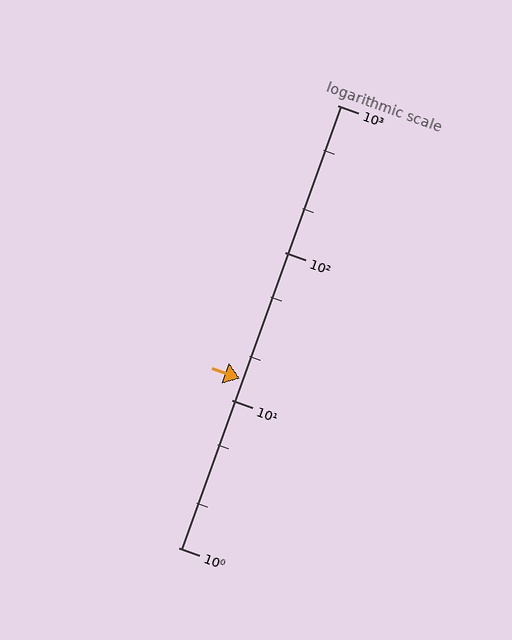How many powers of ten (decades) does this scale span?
The scale spans 3 decades, from 1 to 1000.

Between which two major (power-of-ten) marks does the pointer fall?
The pointer is between 10 and 100.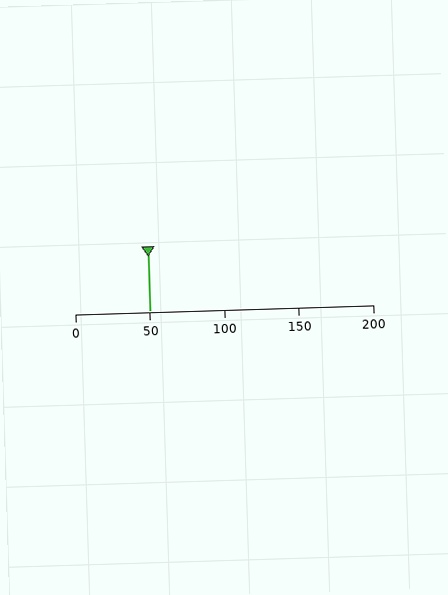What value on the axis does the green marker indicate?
The marker indicates approximately 50.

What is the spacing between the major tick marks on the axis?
The major ticks are spaced 50 apart.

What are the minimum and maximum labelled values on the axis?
The axis runs from 0 to 200.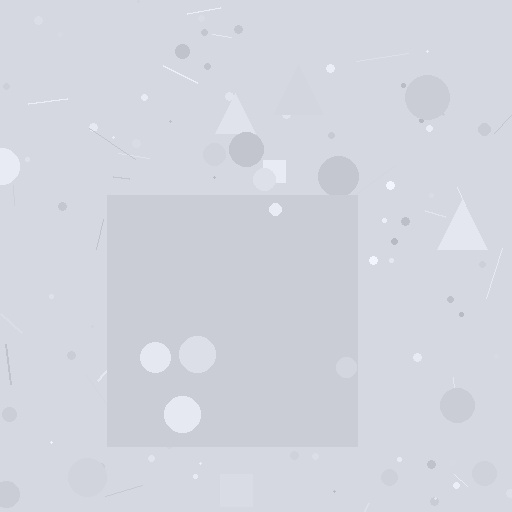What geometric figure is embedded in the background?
A square is embedded in the background.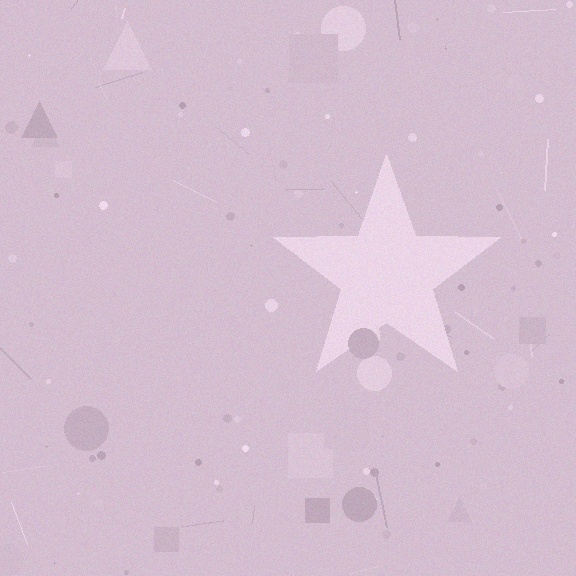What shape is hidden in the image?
A star is hidden in the image.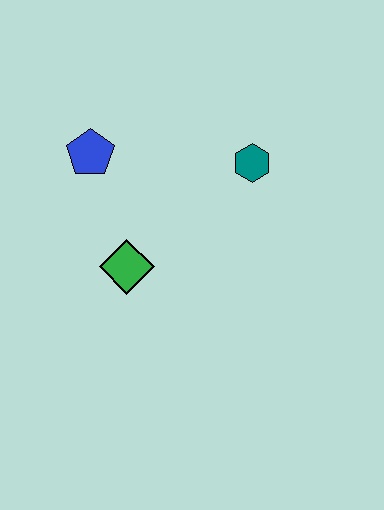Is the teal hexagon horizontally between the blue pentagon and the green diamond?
No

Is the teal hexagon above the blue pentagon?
No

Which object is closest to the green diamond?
The blue pentagon is closest to the green diamond.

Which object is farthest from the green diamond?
The teal hexagon is farthest from the green diamond.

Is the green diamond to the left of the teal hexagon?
Yes